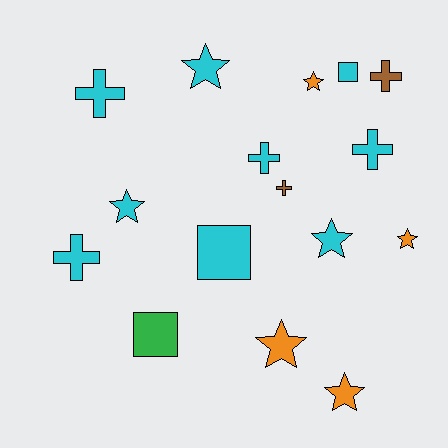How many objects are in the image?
There are 16 objects.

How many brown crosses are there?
There are 2 brown crosses.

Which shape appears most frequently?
Star, with 7 objects.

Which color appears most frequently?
Cyan, with 9 objects.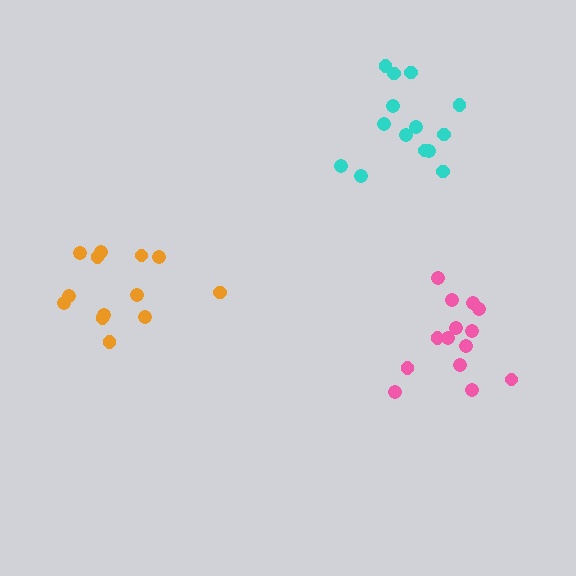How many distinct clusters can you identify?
There are 3 distinct clusters.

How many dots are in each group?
Group 1: 14 dots, Group 2: 13 dots, Group 3: 14 dots (41 total).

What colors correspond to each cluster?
The clusters are colored: cyan, orange, pink.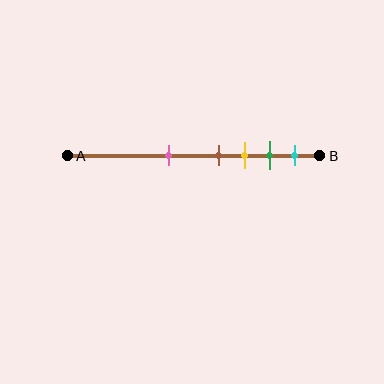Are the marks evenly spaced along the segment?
No, the marks are not evenly spaced.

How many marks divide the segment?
There are 5 marks dividing the segment.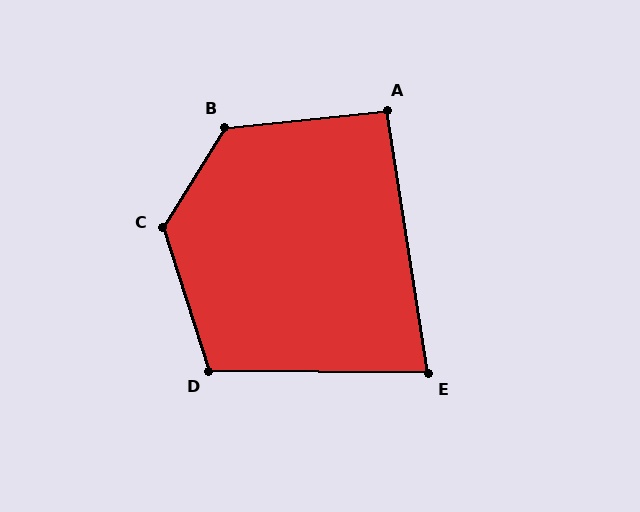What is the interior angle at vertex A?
Approximately 93 degrees (approximately right).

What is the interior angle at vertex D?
Approximately 108 degrees (obtuse).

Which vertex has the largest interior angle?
C, at approximately 130 degrees.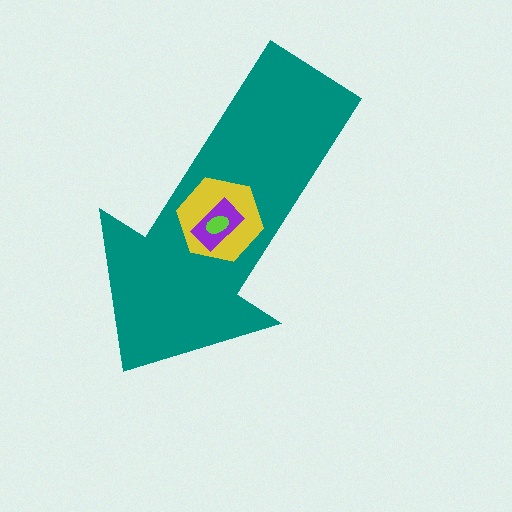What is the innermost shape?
The lime ellipse.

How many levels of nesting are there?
4.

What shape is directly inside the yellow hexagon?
The purple rectangle.